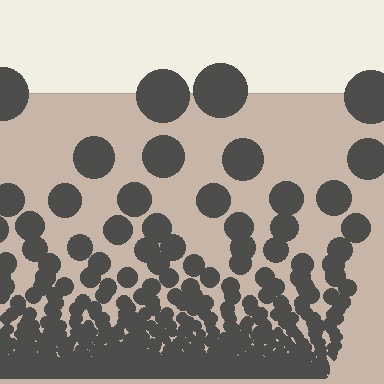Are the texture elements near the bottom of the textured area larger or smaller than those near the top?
Smaller. The gradient is inverted — elements near the bottom are smaller and denser.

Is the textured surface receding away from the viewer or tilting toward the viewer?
The surface appears to tilt toward the viewer. Texture elements get larger and sparser toward the top.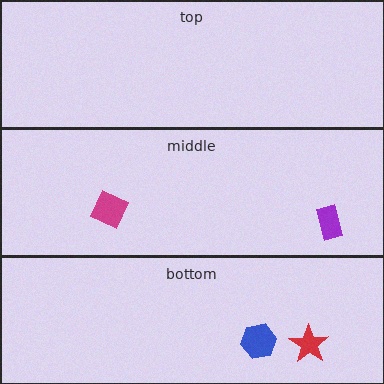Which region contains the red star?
The bottom region.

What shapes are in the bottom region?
The blue hexagon, the red star.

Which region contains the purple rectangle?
The middle region.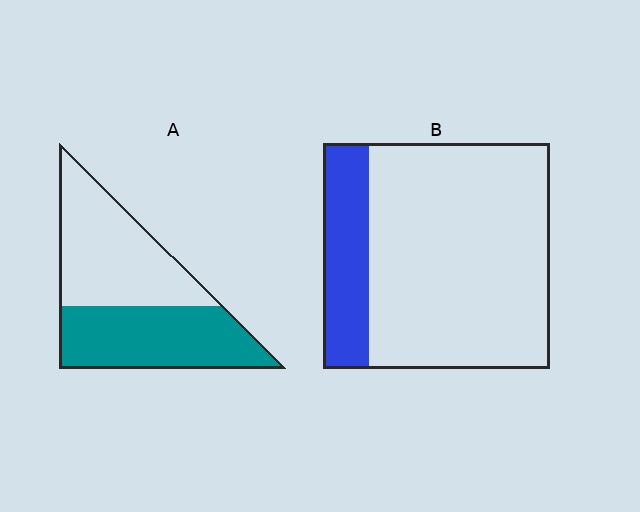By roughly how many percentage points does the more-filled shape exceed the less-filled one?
By roughly 30 percentage points (A over B).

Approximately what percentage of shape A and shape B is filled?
A is approximately 50% and B is approximately 20%.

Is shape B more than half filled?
No.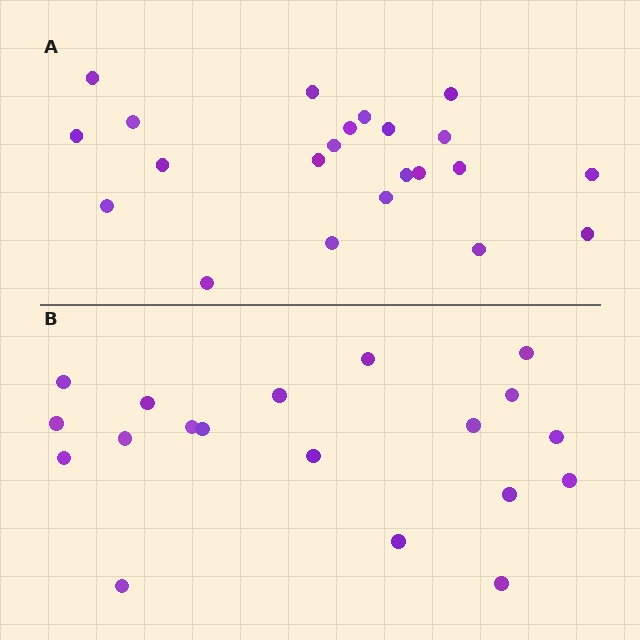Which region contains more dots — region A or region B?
Region A (the top region) has more dots.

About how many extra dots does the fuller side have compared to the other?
Region A has just a few more — roughly 2 or 3 more dots than region B.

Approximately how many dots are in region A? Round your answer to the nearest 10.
About 20 dots. (The exact count is 22, which rounds to 20.)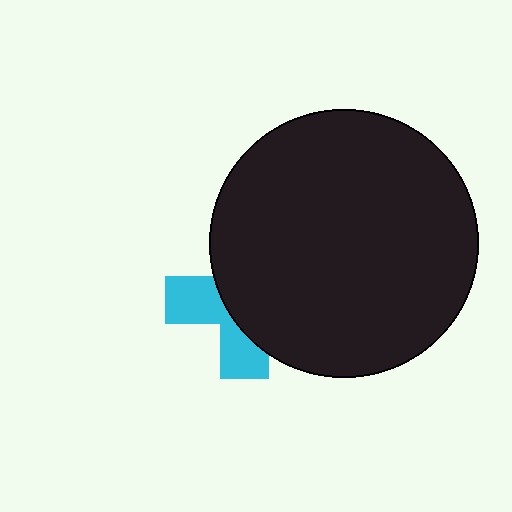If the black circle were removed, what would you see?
You would see the complete cyan cross.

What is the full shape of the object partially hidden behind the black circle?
The partially hidden object is a cyan cross.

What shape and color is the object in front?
The object in front is a black circle.